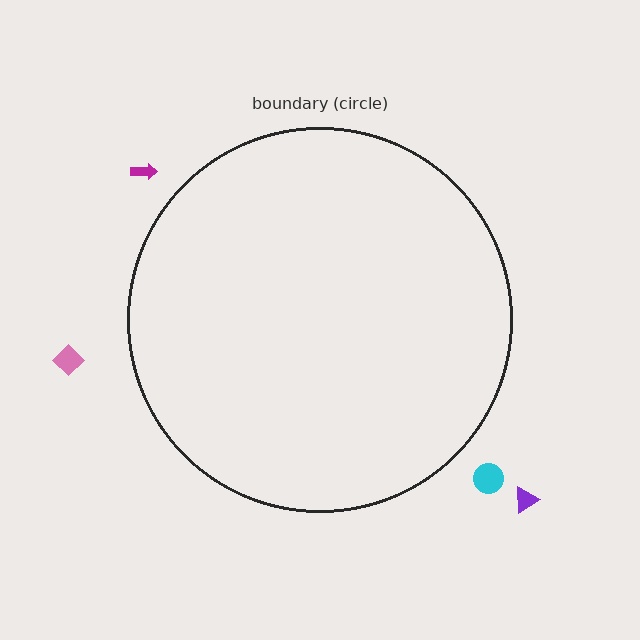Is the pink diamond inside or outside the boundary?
Outside.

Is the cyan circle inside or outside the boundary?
Outside.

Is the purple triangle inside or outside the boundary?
Outside.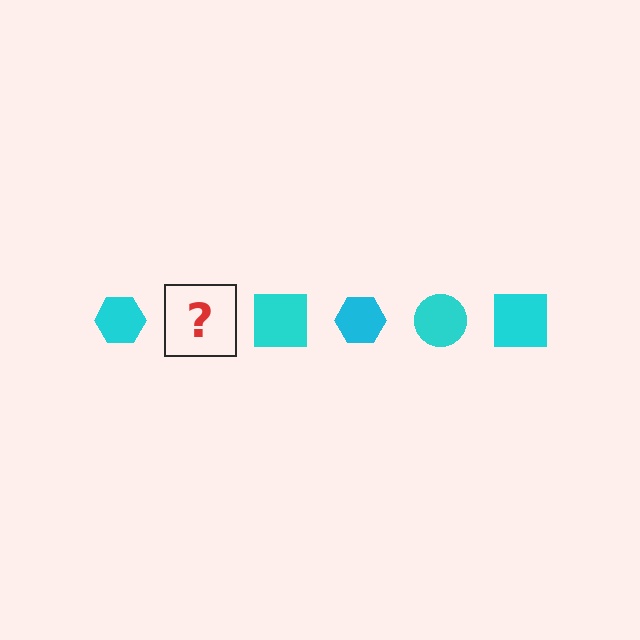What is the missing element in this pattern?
The missing element is a cyan circle.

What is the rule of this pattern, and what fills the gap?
The rule is that the pattern cycles through hexagon, circle, square shapes in cyan. The gap should be filled with a cyan circle.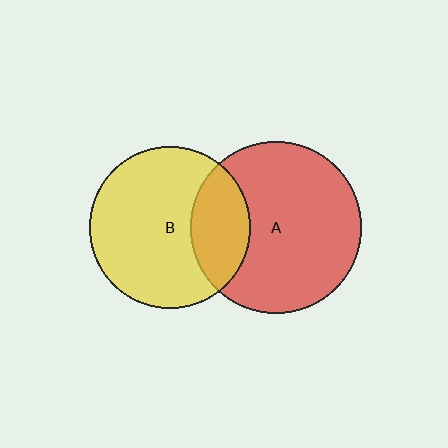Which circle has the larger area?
Circle A (red).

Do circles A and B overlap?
Yes.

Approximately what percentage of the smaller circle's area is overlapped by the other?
Approximately 25%.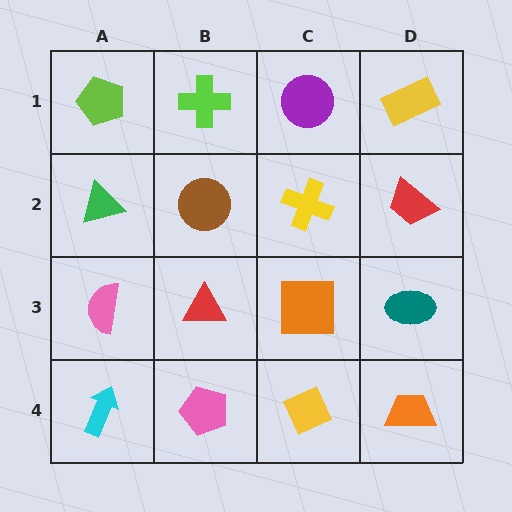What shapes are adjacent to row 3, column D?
A red trapezoid (row 2, column D), an orange trapezoid (row 4, column D), an orange square (row 3, column C).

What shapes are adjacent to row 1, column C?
A yellow cross (row 2, column C), a lime cross (row 1, column B), a yellow rectangle (row 1, column D).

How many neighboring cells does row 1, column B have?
3.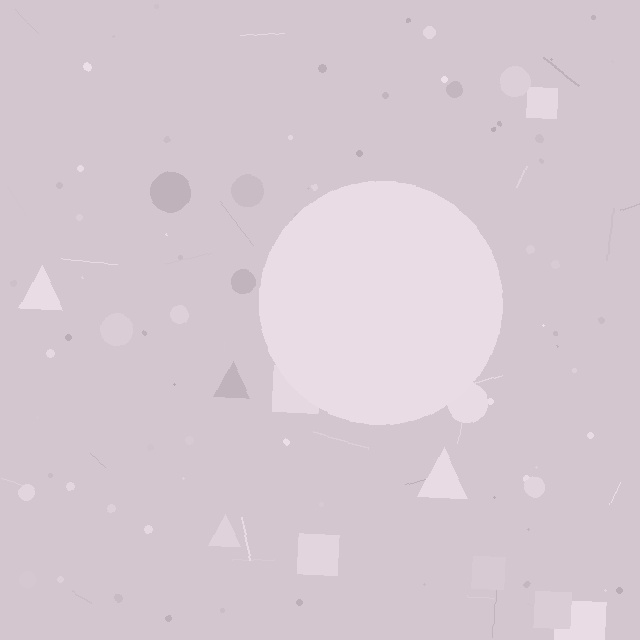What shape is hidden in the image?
A circle is hidden in the image.